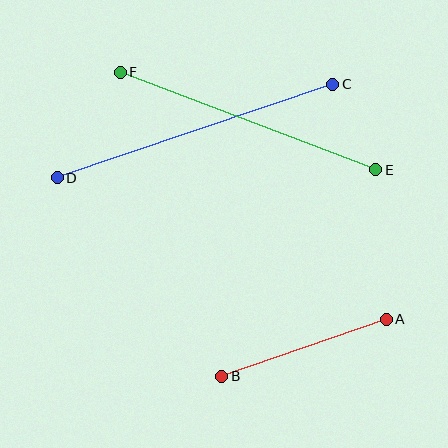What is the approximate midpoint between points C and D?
The midpoint is at approximately (195, 131) pixels.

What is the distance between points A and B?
The distance is approximately 174 pixels.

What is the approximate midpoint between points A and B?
The midpoint is at approximately (304, 348) pixels.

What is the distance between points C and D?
The distance is approximately 291 pixels.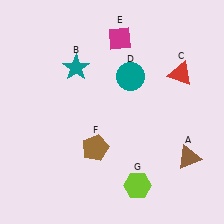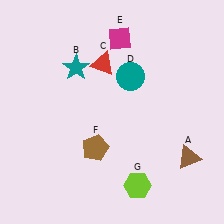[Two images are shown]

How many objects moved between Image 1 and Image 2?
1 object moved between the two images.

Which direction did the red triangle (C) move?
The red triangle (C) moved left.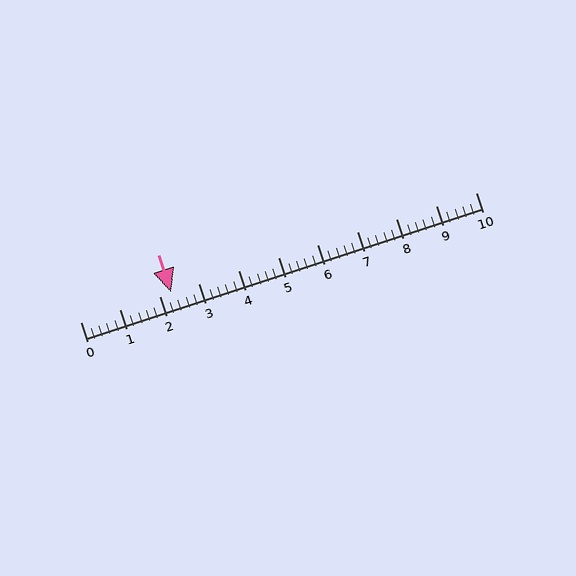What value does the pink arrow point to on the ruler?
The pink arrow points to approximately 2.3.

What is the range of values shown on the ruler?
The ruler shows values from 0 to 10.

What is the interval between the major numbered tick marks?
The major tick marks are spaced 1 units apart.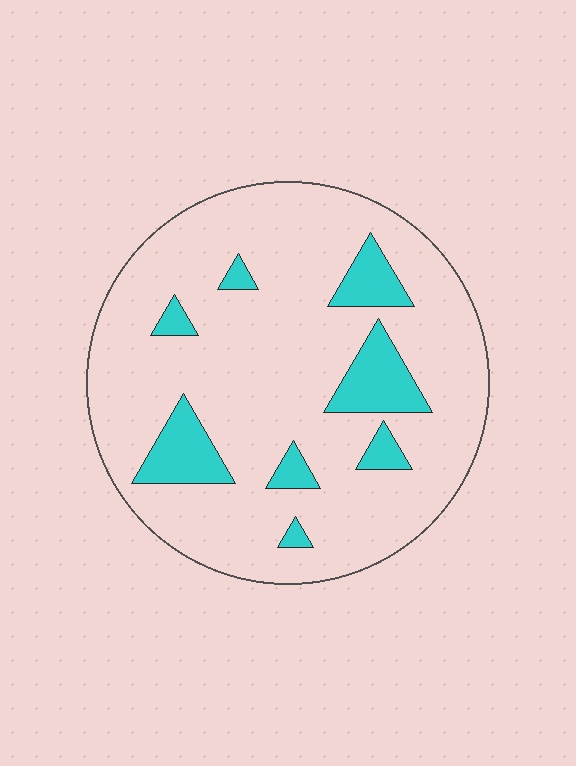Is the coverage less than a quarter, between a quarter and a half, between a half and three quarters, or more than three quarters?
Less than a quarter.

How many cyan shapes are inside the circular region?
8.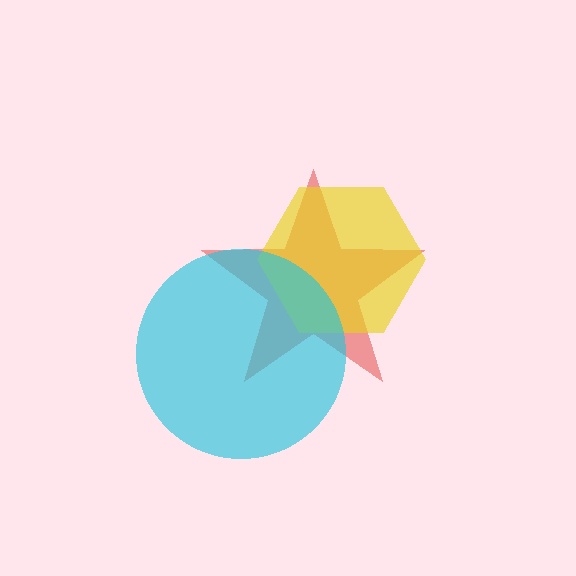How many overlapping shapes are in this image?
There are 3 overlapping shapes in the image.